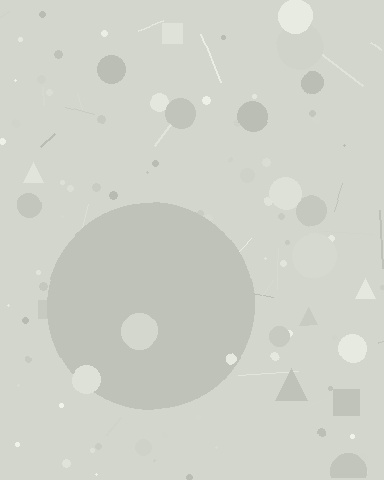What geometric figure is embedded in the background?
A circle is embedded in the background.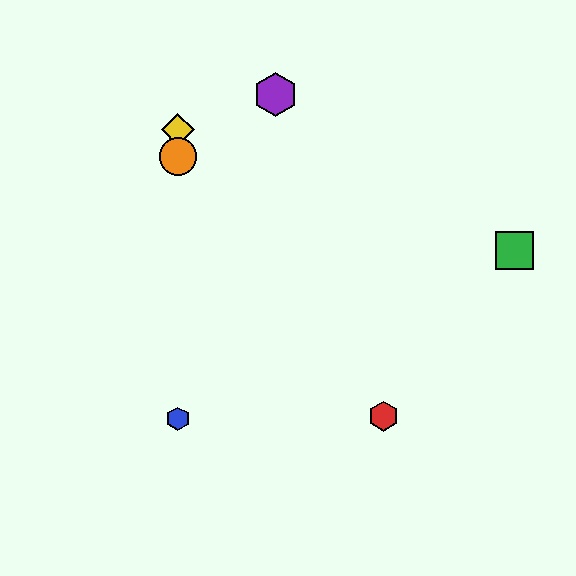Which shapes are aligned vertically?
The blue hexagon, the yellow diamond, the orange circle are aligned vertically.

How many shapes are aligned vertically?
3 shapes (the blue hexagon, the yellow diamond, the orange circle) are aligned vertically.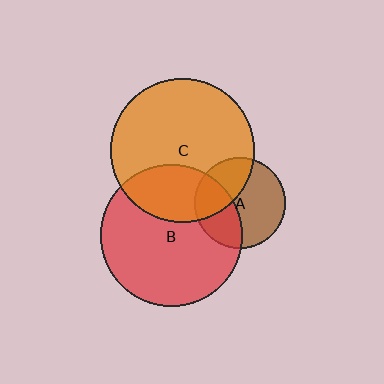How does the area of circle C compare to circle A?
Approximately 2.5 times.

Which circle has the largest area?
Circle C (orange).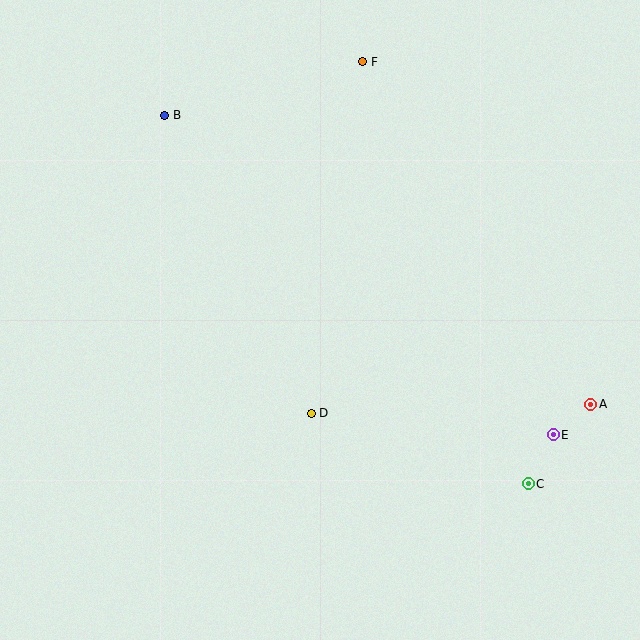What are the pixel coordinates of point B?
Point B is at (165, 115).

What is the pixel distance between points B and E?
The distance between B and E is 503 pixels.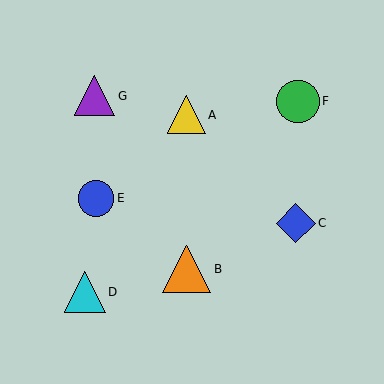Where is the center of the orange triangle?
The center of the orange triangle is at (187, 269).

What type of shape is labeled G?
Shape G is a purple triangle.